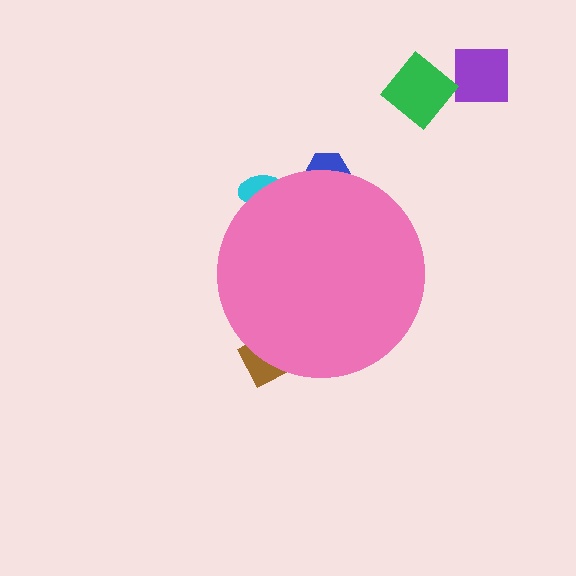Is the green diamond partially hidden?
No, the green diamond is fully visible.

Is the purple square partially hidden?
No, the purple square is fully visible.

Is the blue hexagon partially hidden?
Yes, the blue hexagon is partially hidden behind the pink circle.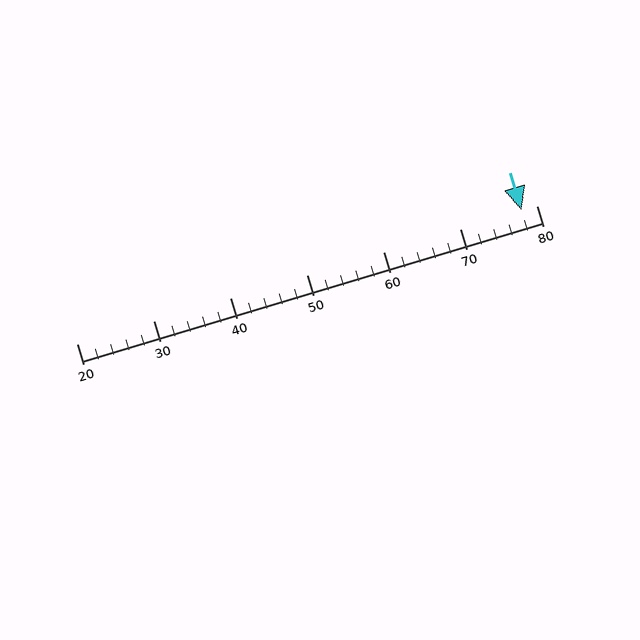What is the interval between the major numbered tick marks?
The major tick marks are spaced 10 units apart.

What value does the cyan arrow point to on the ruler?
The cyan arrow points to approximately 78.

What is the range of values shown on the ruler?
The ruler shows values from 20 to 80.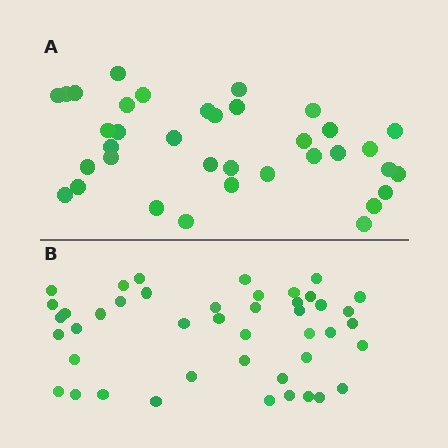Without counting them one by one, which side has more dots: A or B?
Region B (the bottom region) has more dots.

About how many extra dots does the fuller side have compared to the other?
Region B has roughly 8 or so more dots than region A.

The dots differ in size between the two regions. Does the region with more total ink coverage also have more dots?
No. Region A has more total ink coverage because its dots are larger, but region B actually contains more individual dots. Total area can be misleading — the number of items is what matters here.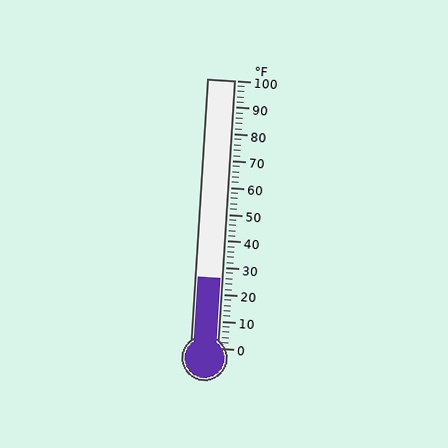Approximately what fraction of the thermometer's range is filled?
The thermometer is filled to approximately 25% of its range.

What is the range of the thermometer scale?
The thermometer scale ranges from 0°F to 100°F.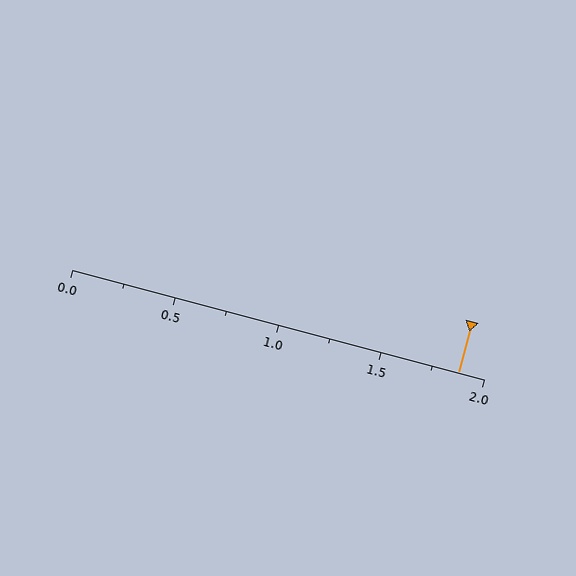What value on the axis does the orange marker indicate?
The marker indicates approximately 1.88.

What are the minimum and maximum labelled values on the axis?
The axis runs from 0.0 to 2.0.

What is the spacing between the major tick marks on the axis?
The major ticks are spaced 0.5 apart.